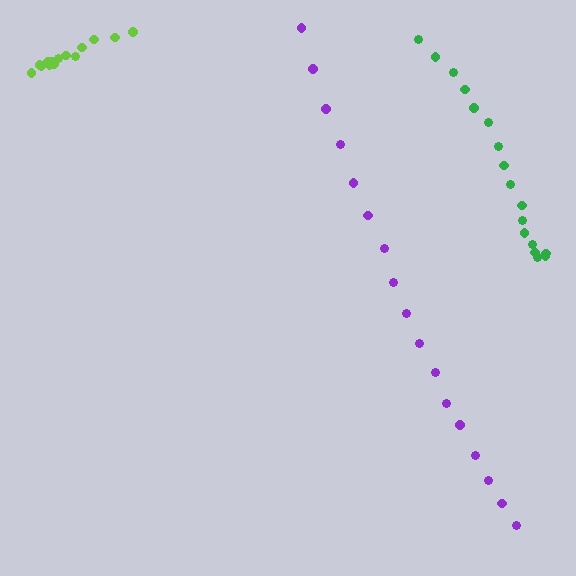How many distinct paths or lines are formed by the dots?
There are 3 distinct paths.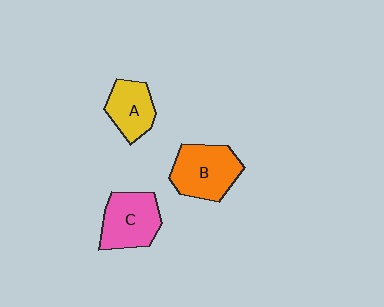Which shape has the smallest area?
Shape A (yellow).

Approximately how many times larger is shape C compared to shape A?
Approximately 1.3 times.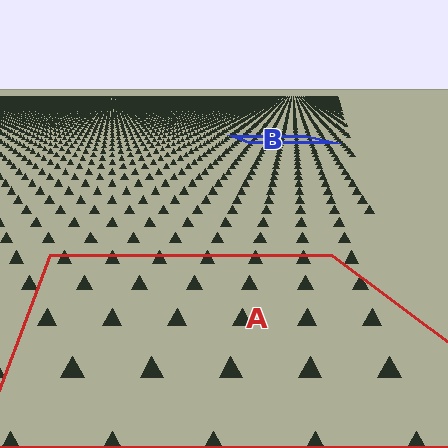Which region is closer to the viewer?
Region A is closer. The texture elements there are larger and more spread out.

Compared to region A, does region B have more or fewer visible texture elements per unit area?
Region B has more texture elements per unit area — they are packed more densely because it is farther away.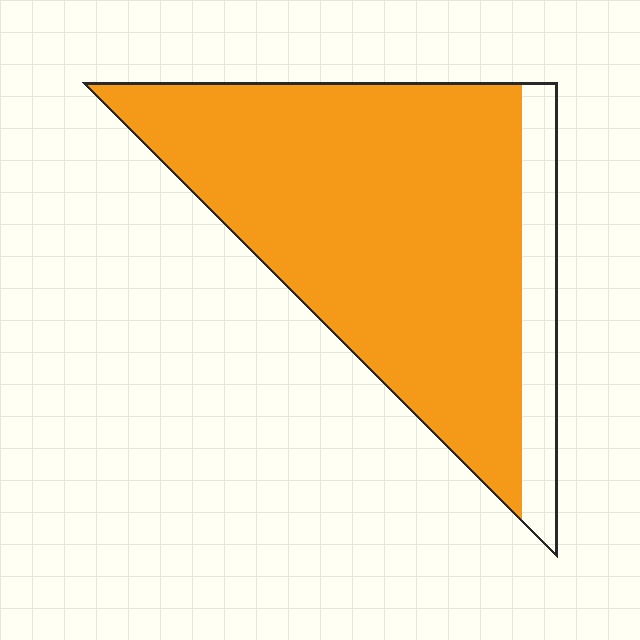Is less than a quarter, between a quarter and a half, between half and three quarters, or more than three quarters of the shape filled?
More than three quarters.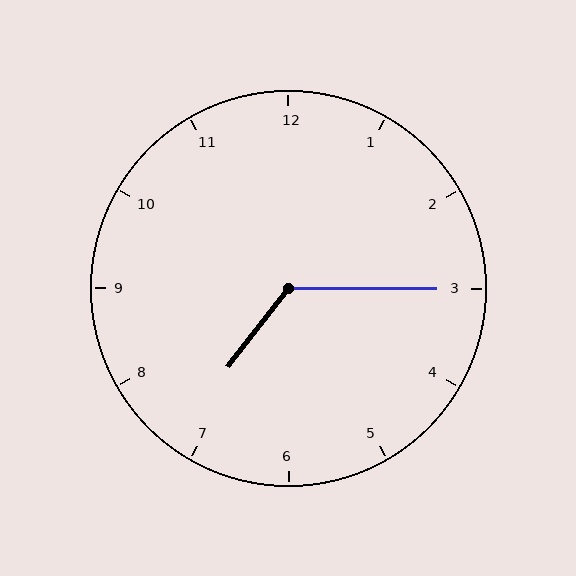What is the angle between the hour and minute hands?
Approximately 128 degrees.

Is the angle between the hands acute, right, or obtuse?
It is obtuse.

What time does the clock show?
7:15.